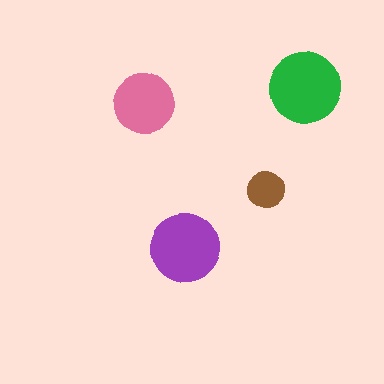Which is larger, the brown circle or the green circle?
The green one.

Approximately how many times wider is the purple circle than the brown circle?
About 2 times wider.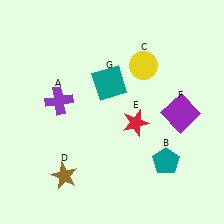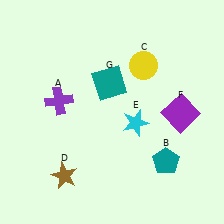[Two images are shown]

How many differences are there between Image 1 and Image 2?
There is 1 difference between the two images.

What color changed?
The star (E) changed from red in Image 1 to cyan in Image 2.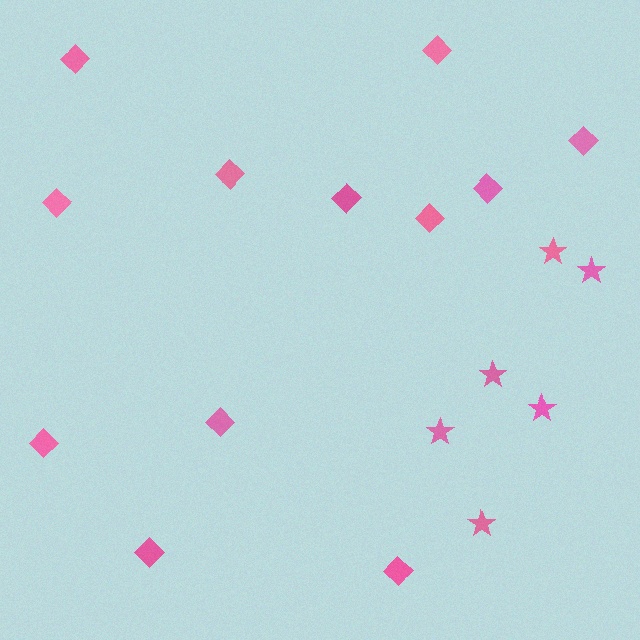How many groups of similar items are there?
There are 2 groups: one group of stars (6) and one group of diamonds (12).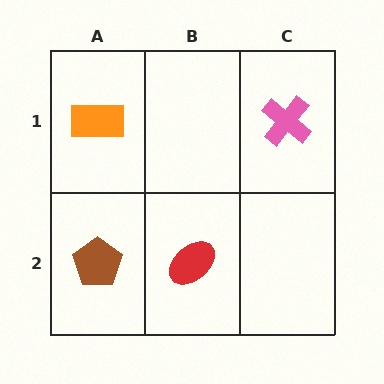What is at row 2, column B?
A red ellipse.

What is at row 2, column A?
A brown pentagon.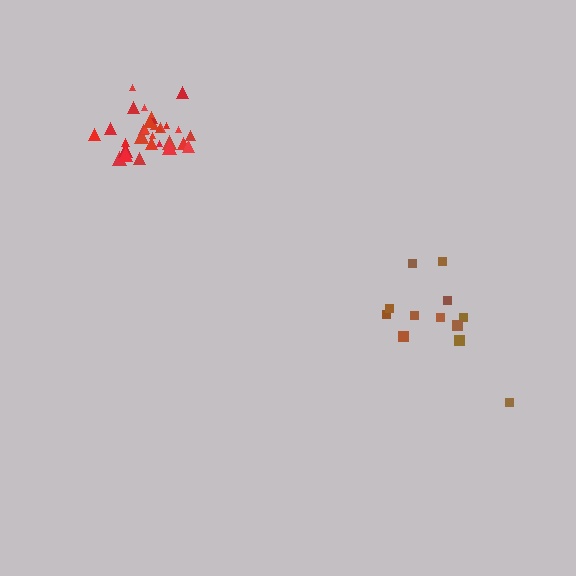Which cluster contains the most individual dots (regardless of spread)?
Red (30).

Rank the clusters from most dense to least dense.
red, brown.